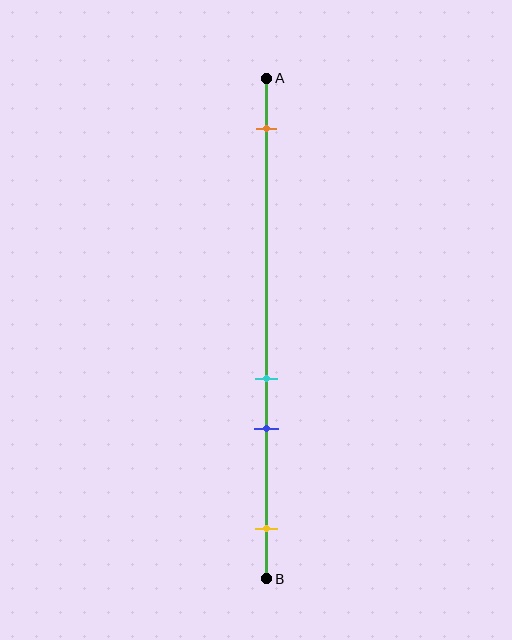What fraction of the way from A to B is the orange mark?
The orange mark is approximately 10% (0.1) of the way from A to B.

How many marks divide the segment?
There are 4 marks dividing the segment.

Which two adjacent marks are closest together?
The cyan and blue marks are the closest adjacent pair.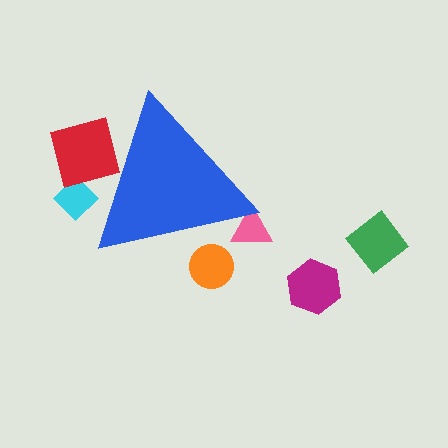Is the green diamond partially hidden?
No, the green diamond is fully visible.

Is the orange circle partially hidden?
Yes, the orange circle is partially hidden behind the blue triangle.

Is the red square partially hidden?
Yes, the red square is partially hidden behind the blue triangle.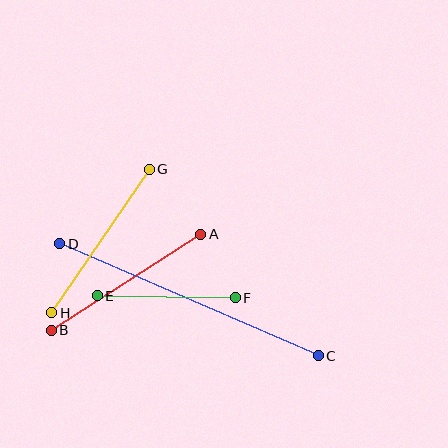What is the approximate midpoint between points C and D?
The midpoint is at approximately (189, 300) pixels.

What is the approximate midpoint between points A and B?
The midpoint is at approximately (126, 282) pixels.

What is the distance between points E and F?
The distance is approximately 138 pixels.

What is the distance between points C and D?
The distance is approximately 282 pixels.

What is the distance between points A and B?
The distance is approximately 178 pixels.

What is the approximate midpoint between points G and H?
The midpoint is at approximately (101, 241) pixels.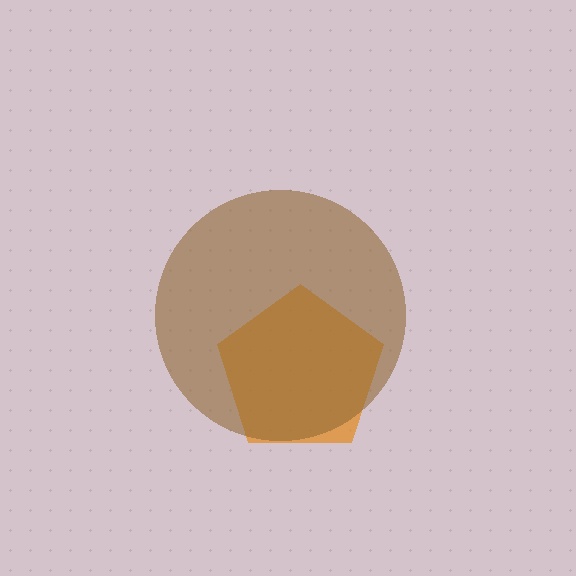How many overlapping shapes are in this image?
There are 2 overlapping shapes in the image.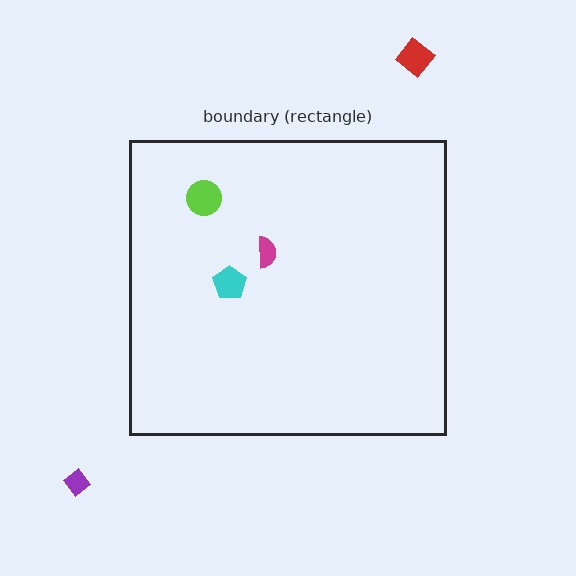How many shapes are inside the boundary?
3 inside, 2 outside.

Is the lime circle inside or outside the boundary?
Inside.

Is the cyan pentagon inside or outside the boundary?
Inside.